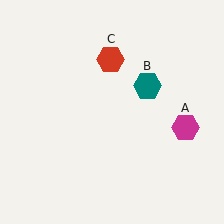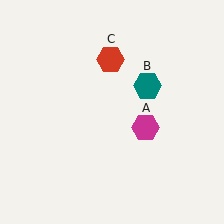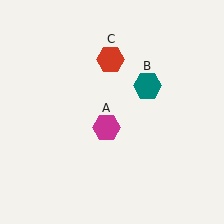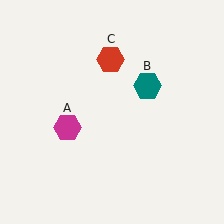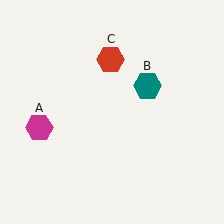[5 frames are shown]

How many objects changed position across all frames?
1 object changed position: magenta hexagon (object A).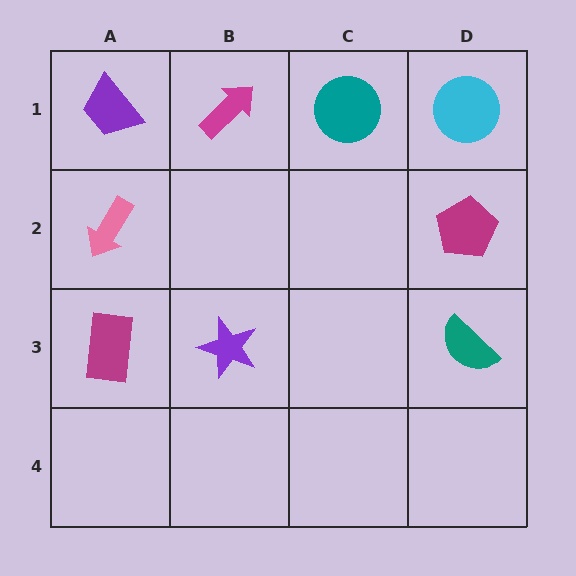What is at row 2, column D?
A magenta pentagon.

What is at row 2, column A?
A pink arrow.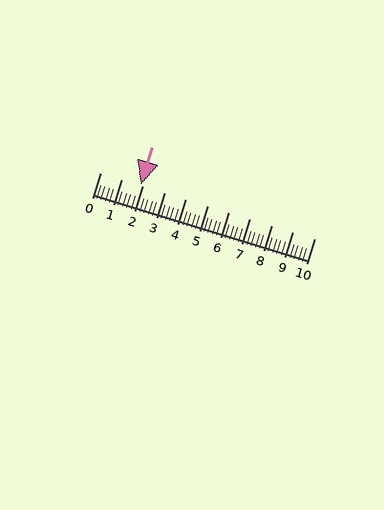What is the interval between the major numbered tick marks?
The major tick marks are spaced 1 units apart.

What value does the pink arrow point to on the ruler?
The pink arrow points to approximately 1.9.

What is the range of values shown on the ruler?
The ruler shows values from 0 to 10.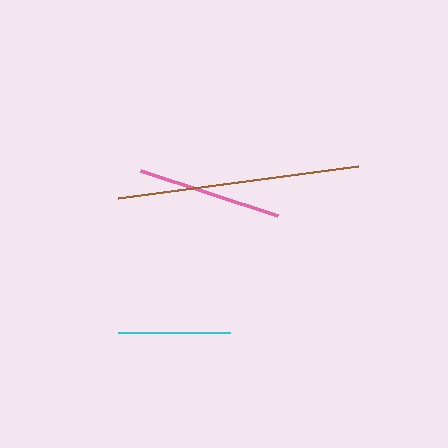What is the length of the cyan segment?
The cyan segment is approximately 112 pixels long.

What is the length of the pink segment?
The pink segment is approximately 144 pixels long.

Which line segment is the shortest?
The cyan line is the shortest at approximately 112 pixels.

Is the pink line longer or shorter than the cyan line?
The pink line is longer than the cyan line.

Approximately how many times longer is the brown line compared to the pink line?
The brown line is approximately 1.7 times the length of the pink line.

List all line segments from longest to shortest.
From longest to shortest: brown, pink, cyan.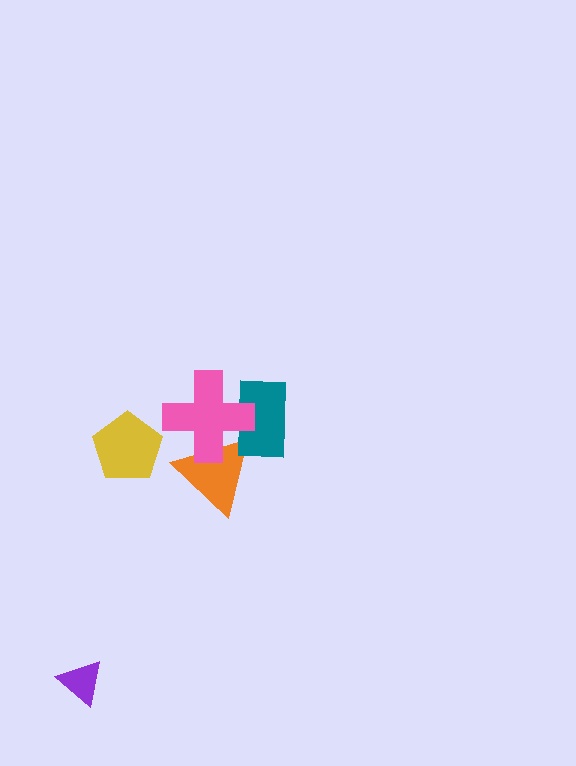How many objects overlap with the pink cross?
2 objects overlap with the pink cross.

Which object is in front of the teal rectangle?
The pink cross is in front of the teal rectangle.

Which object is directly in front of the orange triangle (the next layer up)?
The teal rectangle is directly in front of the orange triangle.